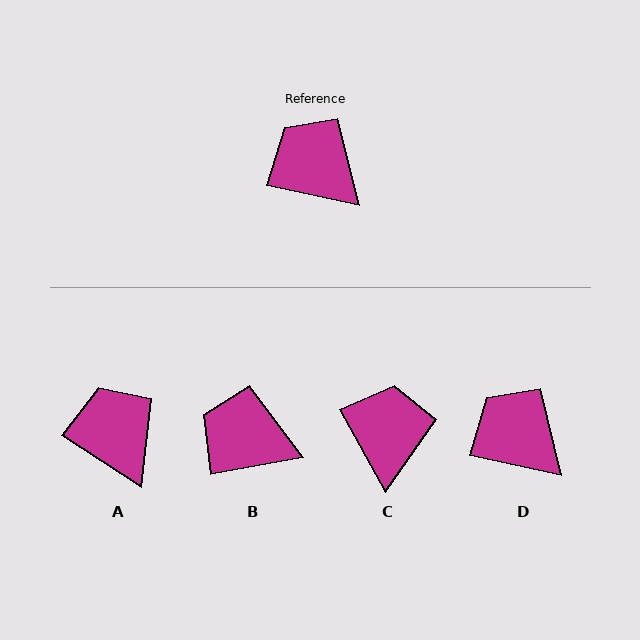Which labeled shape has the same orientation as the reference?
D.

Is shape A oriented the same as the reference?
No, it is off by about 21 degrees.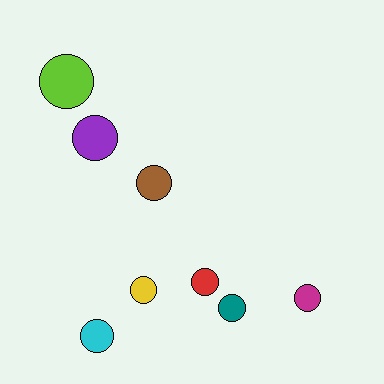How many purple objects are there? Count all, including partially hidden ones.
There is 1 purple object.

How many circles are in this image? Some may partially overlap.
There are 8 circles.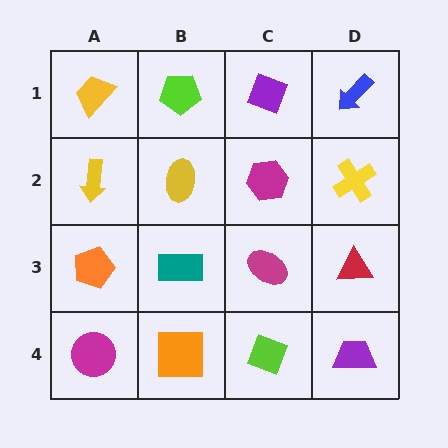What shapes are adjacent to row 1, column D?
A yellow cross (row 2, column D), a purple diamond (row 1, column C).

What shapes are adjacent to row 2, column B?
A lime pentagon (row 1, column B), a teal rectangle (row 3, column B), a yellow arrow (row 2, column A), a magenta hexagon (row 2, column C).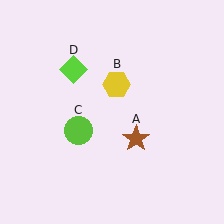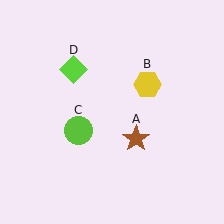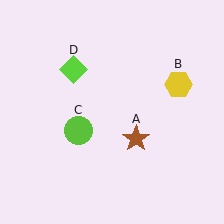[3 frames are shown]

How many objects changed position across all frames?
1 object changed position: yellow hexagon (object B).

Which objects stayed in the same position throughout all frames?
Brown star (object A) and lime circle (object C) and lime diamond (object D) remained stationary.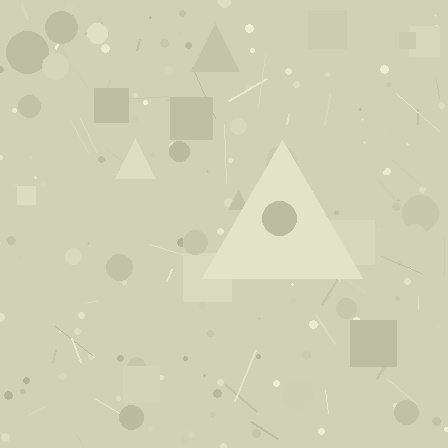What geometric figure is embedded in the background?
A triangle is embedded in the background.